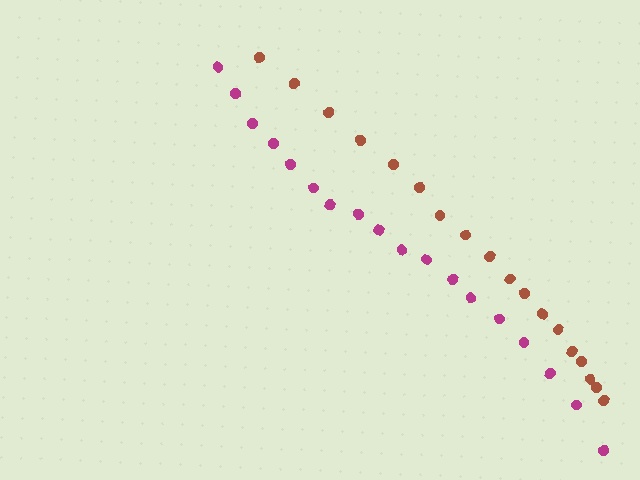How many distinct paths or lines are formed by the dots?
There are 2 distinct paths.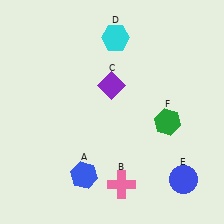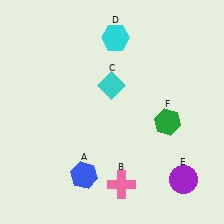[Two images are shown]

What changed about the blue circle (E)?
In Image 1, E is blue. In Image 2, it changed to purple.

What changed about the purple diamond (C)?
In Image 1, C is purple. In Image 2, it changed to cyan.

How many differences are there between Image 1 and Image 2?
There are 2 differences between the two images.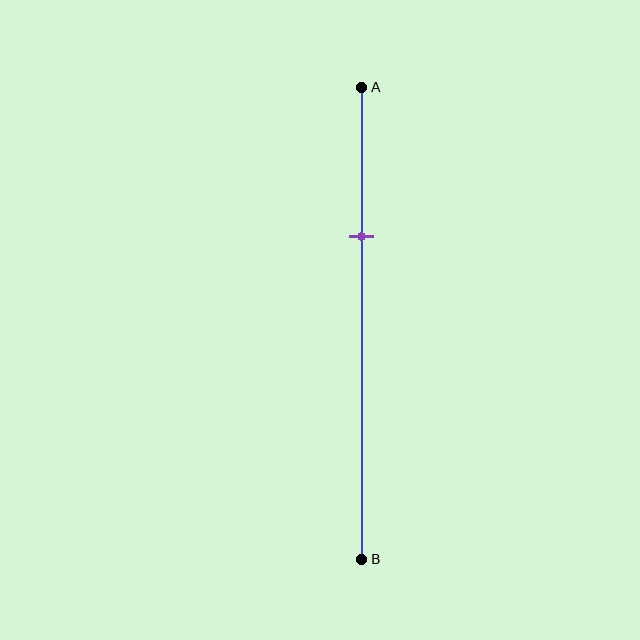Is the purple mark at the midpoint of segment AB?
No, the mark is at about 30% from A, not at the 50% midpoint.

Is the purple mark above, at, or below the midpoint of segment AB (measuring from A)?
The purple mark is above the midpoint of segment AB.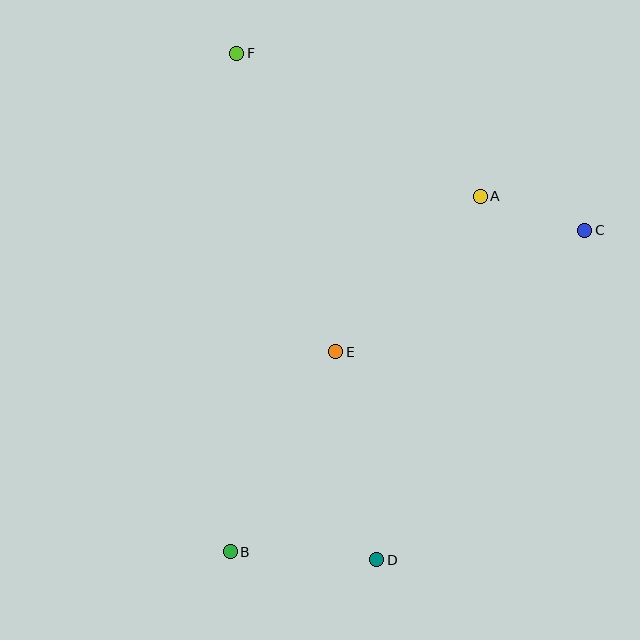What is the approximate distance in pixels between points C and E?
The distance between C and E is approximately 277 pixels.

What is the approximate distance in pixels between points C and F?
The distance between C and F is approximately 390 pixels.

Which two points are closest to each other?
Points A and C are closest to each other.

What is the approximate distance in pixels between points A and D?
The distance between A and D is approximately 378 pixels.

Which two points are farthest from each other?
Points D and F are farthest from each other.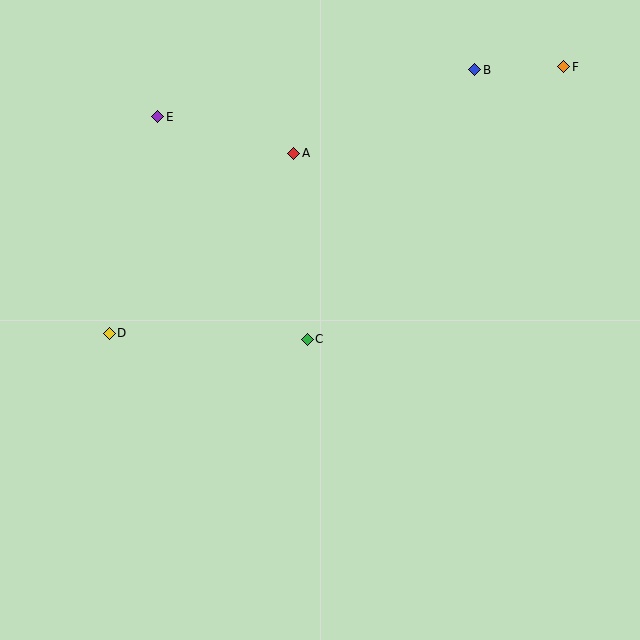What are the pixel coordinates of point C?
Point C is at (307, 339).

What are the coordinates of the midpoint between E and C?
The midpoint between E and C is at (232, 228).